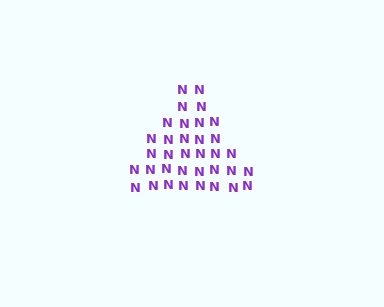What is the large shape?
The large shape is a triangle.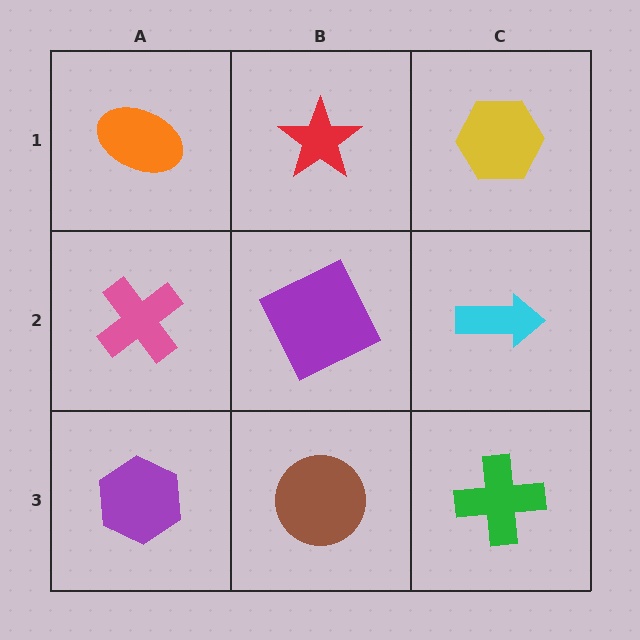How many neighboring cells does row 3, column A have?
2.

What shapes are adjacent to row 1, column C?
A cyan arrow (row 2, column C), a red star (row 1, column B).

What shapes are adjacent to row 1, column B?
A purple square (row 2, column B), an orange ellipse (row 1, column A), a yellow hexagon (row 1, column C).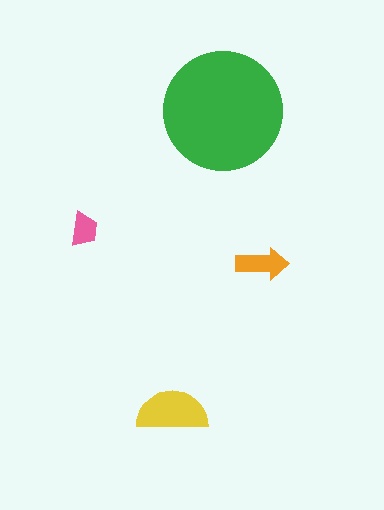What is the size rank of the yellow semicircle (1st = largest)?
2nd.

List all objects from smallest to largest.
The pink trapezoid, the orange arrow, the yellow semicircle, the green circle.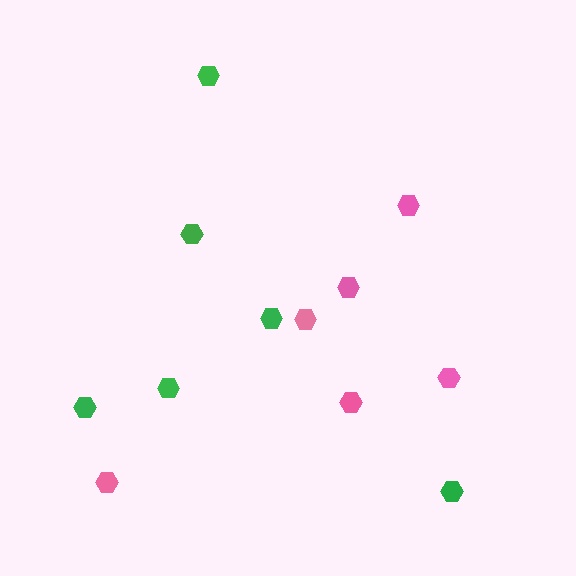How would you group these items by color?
There are 2 groups: one group of pink hexagons (6) and one group of green hexagons (6).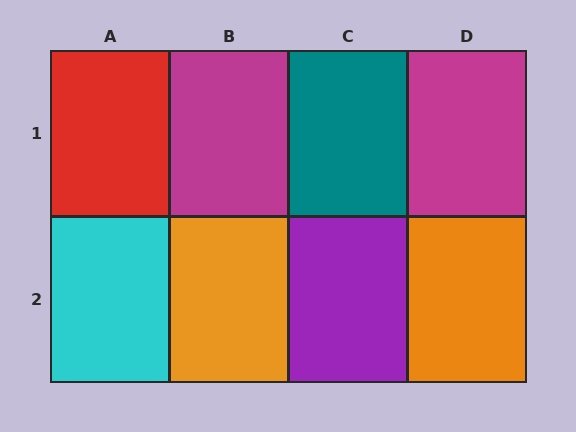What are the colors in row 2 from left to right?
Cyan, orange, purple, orange.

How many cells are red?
1 cell is red.